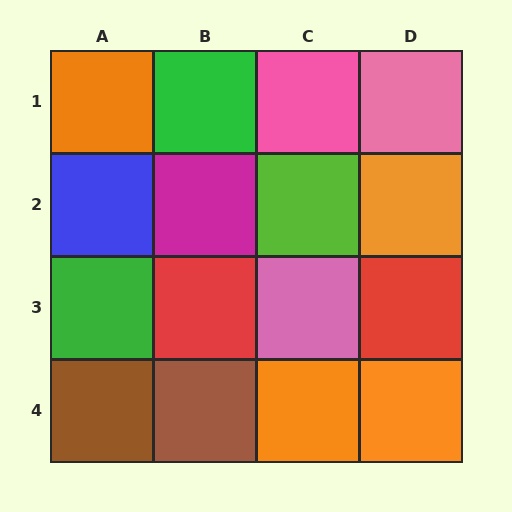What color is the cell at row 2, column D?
Orange.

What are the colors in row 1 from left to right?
Orange, green, pink, pink.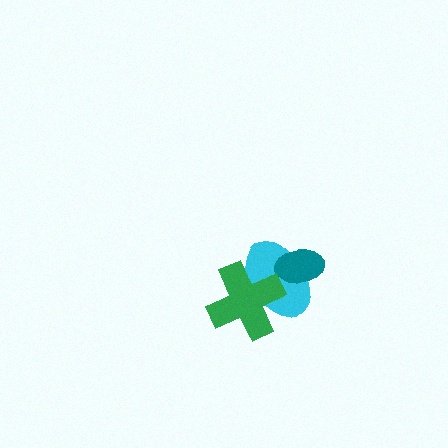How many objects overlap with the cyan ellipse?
2 objects overlap with the cyan ellipse.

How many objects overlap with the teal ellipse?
1 object overlaps with the teal ellipse.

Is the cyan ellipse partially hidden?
Yes, it is partially covered by another shape.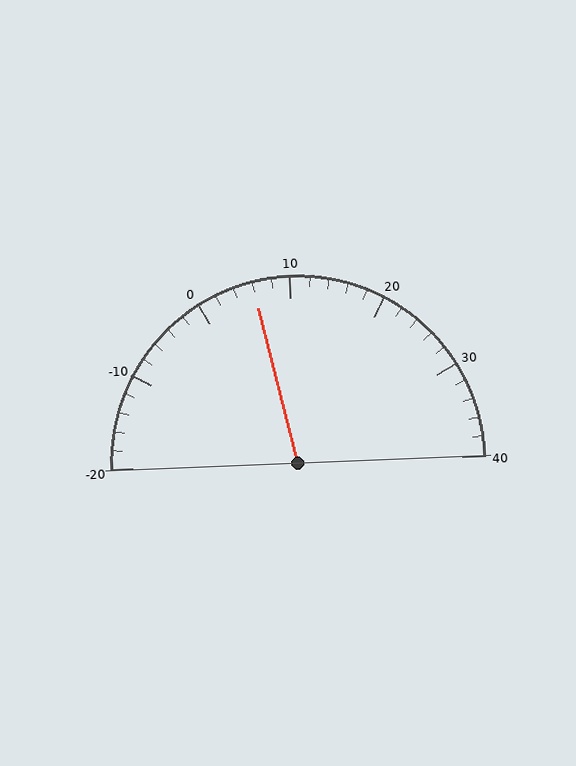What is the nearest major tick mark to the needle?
The nearest major tick mark is 10.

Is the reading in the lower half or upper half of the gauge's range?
The reading is in the lower half of the range (-20 to 40).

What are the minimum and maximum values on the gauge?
The gauge ranges from -20 to 40.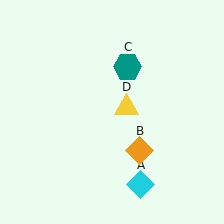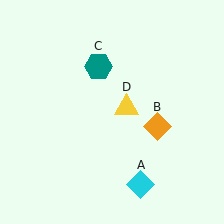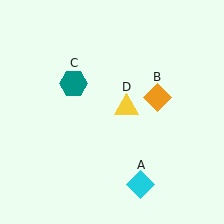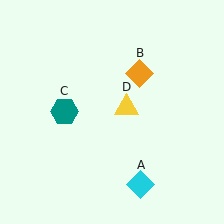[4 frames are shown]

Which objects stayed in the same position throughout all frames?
Cyan diamond (object A) and yellow triangle (object D) remained stationary.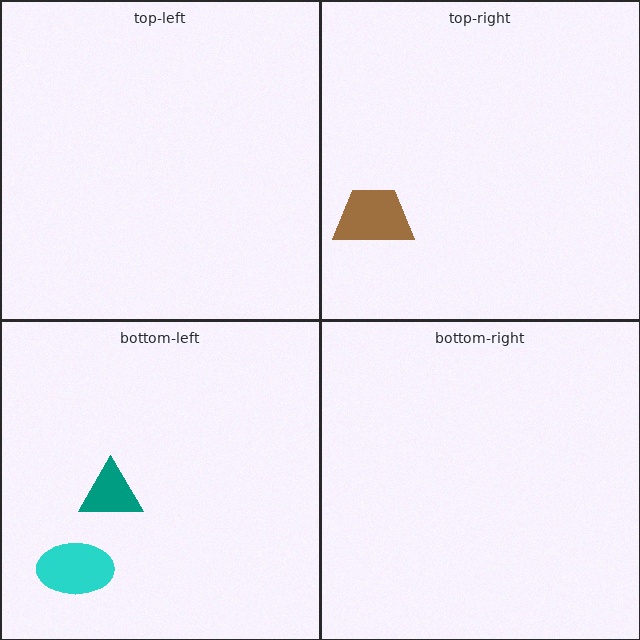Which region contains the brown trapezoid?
The top-right region.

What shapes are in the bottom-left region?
The cyan ellipse, the teal triangle.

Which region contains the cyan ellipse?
The bottom-left region.